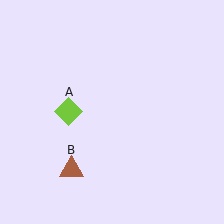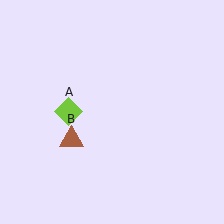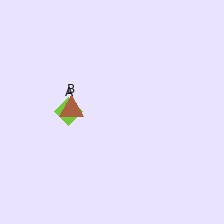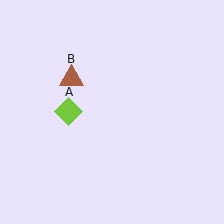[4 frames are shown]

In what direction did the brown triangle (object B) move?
The brown triangle (object B) moved up.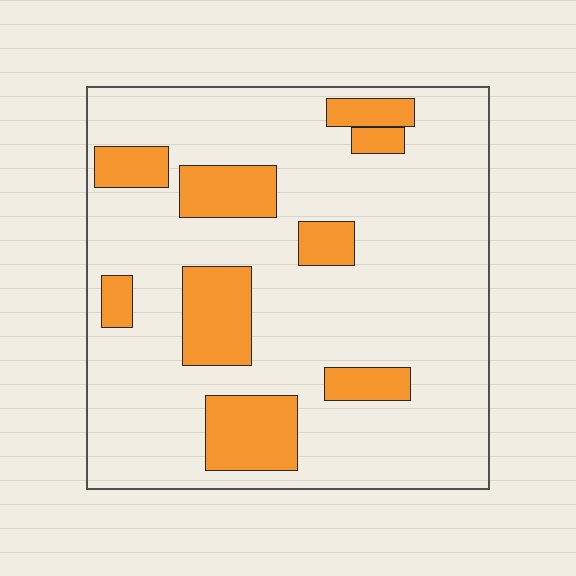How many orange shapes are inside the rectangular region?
9.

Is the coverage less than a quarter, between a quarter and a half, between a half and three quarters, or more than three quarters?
Less than a quarter.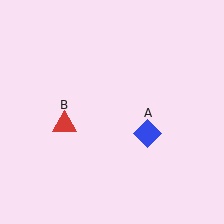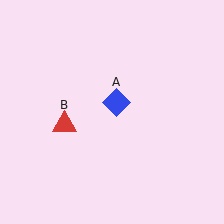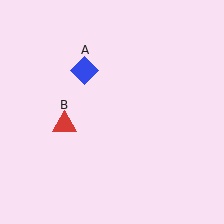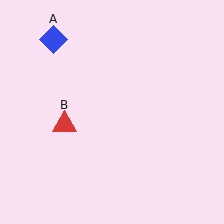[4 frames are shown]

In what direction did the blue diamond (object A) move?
The blue diamond (object A) moved up and to the left.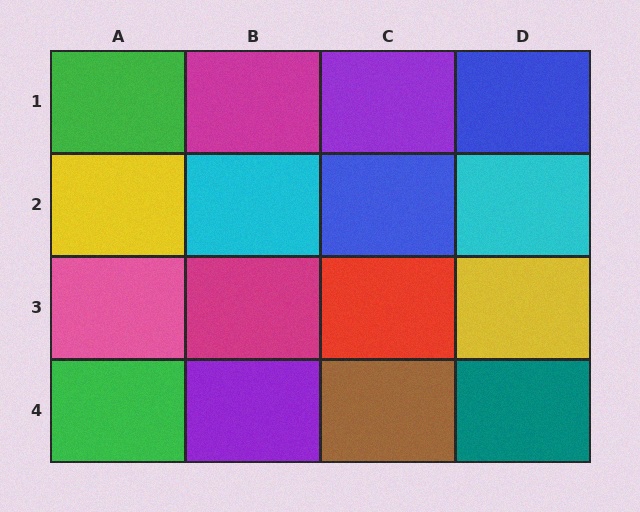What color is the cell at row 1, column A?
Green.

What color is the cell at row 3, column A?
Pink.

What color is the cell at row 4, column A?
Green.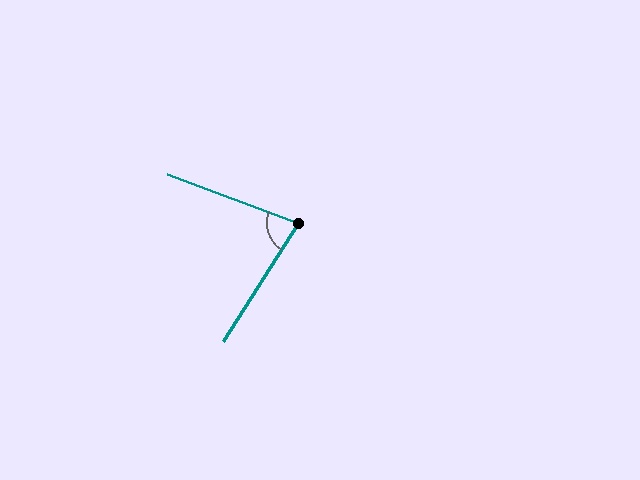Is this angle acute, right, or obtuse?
It is acute.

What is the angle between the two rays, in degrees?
Approximately 78 degrees.